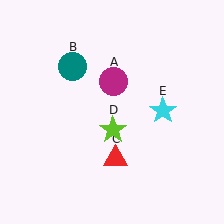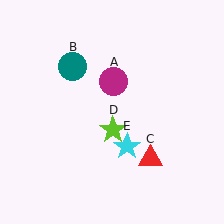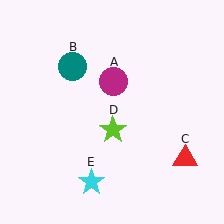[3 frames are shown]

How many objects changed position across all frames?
2 objects changed position: red triangle (object C), cyan star (object E).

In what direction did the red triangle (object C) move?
The red triangle (object C) moved right.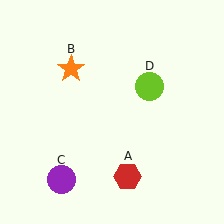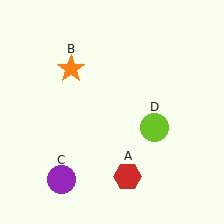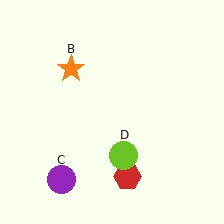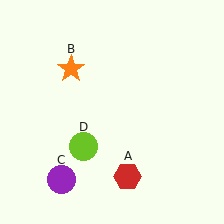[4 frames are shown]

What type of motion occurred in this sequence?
The lime circle (object D) rotated clockwise around the center of the scene.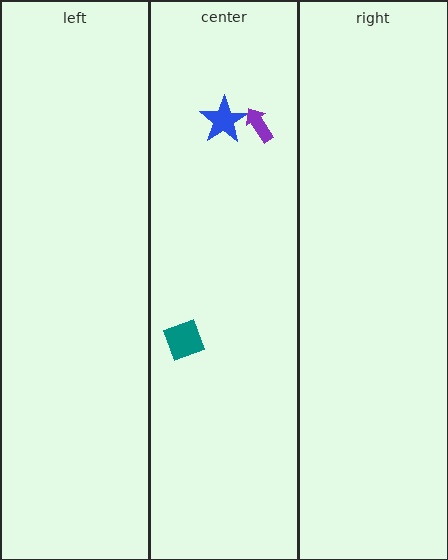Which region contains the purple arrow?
The center region.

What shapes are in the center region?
The teal diamond, the blue star, the purple arrow.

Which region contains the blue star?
The center region.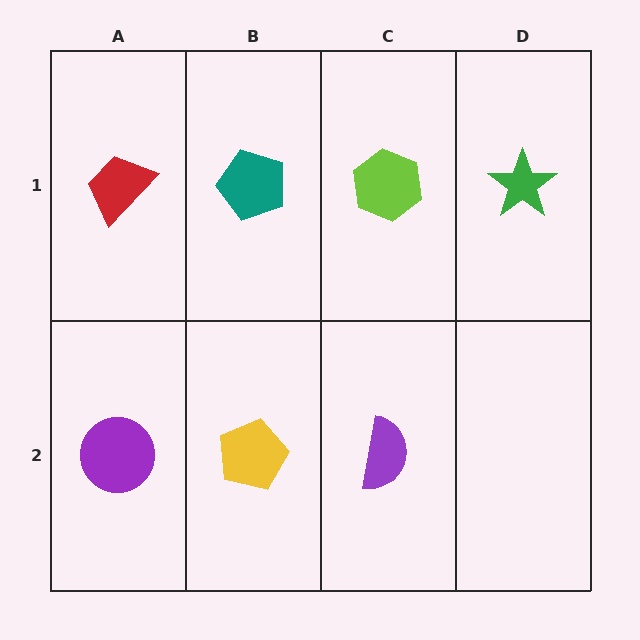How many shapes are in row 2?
3 shapes.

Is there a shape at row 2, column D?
No, that cell is empty.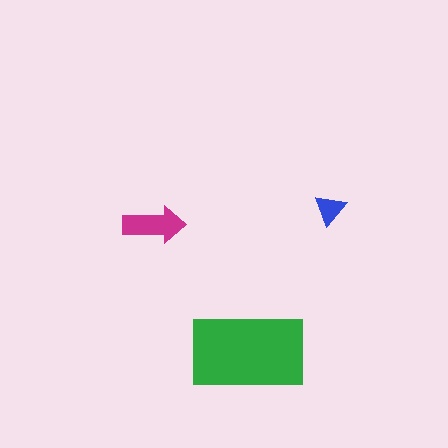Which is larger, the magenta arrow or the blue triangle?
The magenta arrow.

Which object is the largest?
The green rectangle.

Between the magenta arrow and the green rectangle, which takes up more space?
The green rectangle.